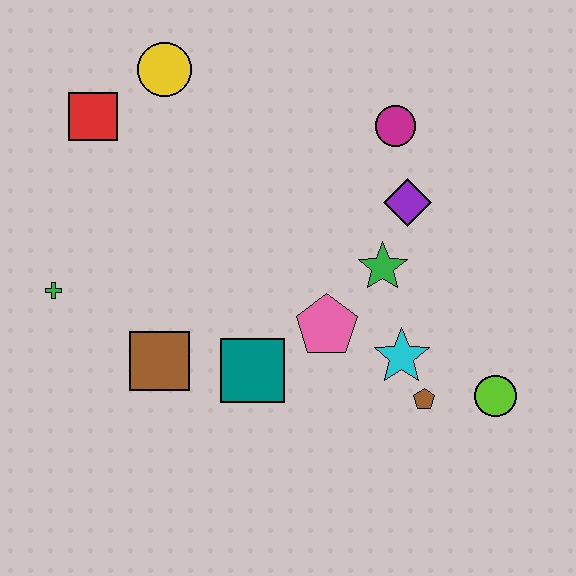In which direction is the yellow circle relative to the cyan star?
The yellow circle is above the cyan star.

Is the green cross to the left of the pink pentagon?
Yes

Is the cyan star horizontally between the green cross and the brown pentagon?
Yes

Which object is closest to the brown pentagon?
The cyan star is closest to the brown pentagon.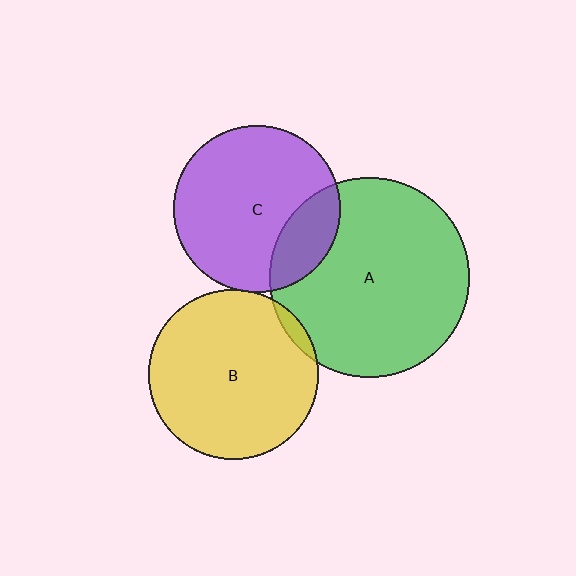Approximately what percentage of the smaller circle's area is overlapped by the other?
Approximately 20%.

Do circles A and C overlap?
Yes.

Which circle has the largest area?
Circle A (green).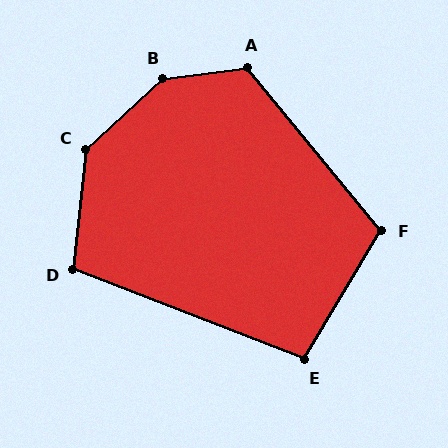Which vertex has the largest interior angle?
B, at approximately 145 degrees.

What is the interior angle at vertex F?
Approximately 110 degrees (obtuse).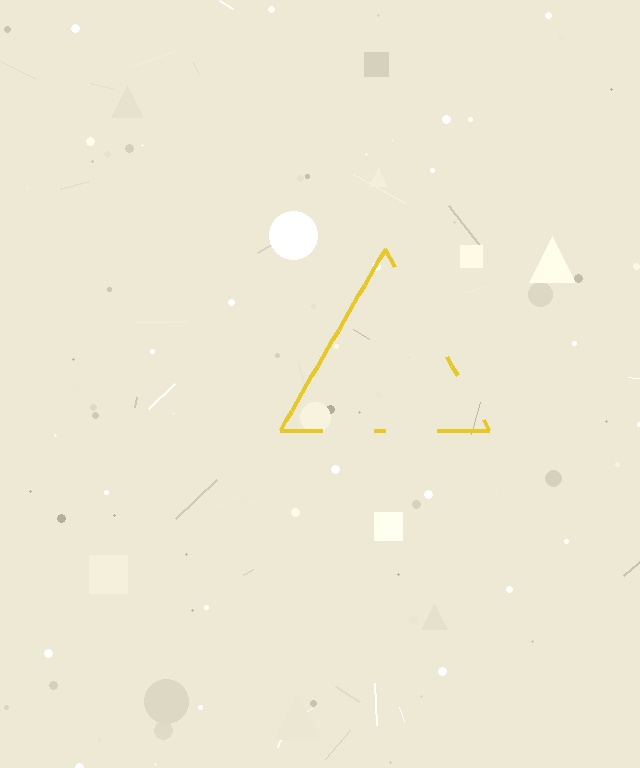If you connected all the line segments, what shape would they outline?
They would outline a triangle.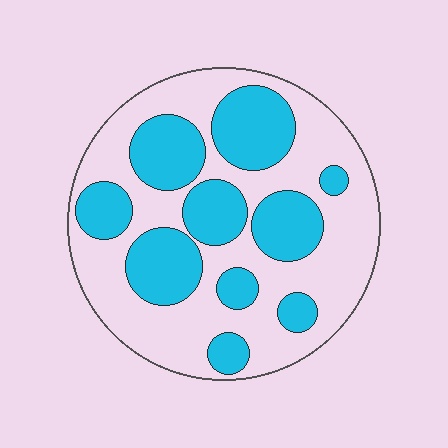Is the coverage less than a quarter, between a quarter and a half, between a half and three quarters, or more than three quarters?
Between a quarter and a half.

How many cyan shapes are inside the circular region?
10.